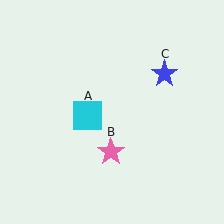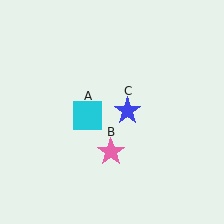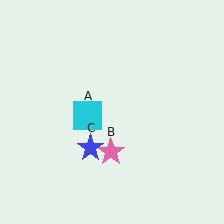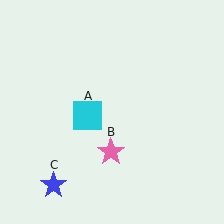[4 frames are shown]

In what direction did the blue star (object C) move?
The blue star (object C) moved down and to the left.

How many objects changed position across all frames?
1 object changed position: blue star (object C).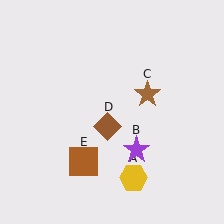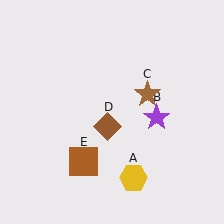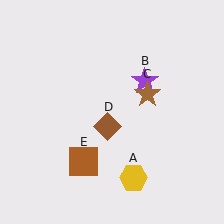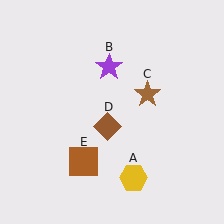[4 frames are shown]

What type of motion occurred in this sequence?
The purple star (object B) rotated counterclockwise around the center of the scene.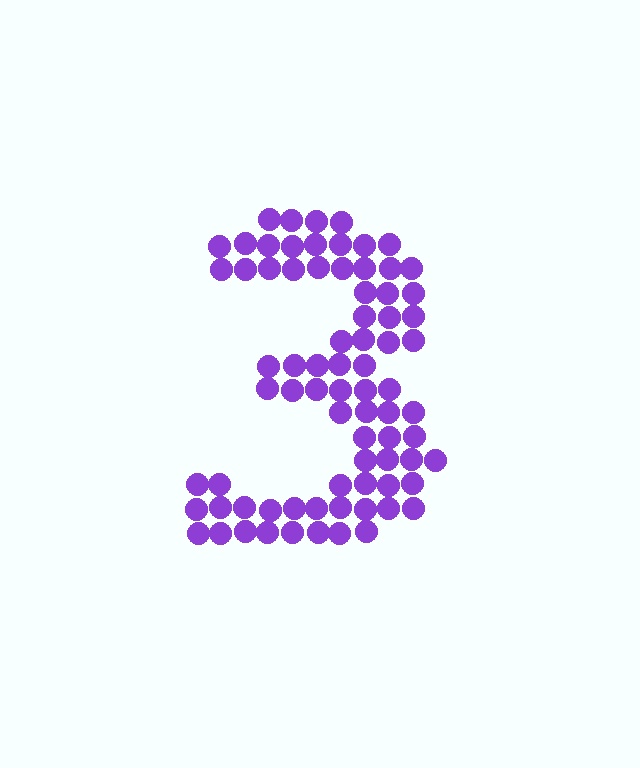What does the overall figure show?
The overall figure shows the digit 3.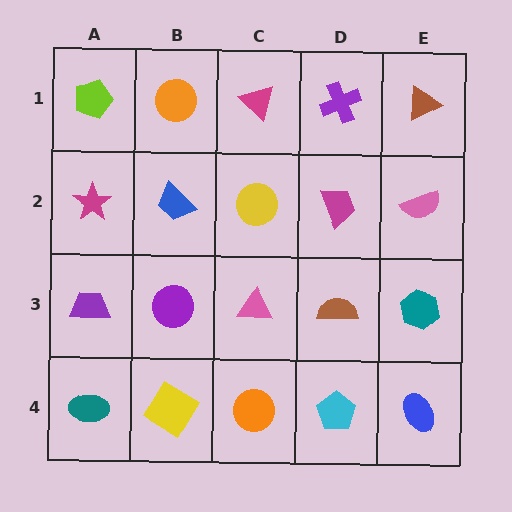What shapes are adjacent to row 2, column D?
A purple cross (row 1, column D), a brown semicircle (row 3, column D), a yellow circle (row 2, column C), a pink semicircle (row 2, column E).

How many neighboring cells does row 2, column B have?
4.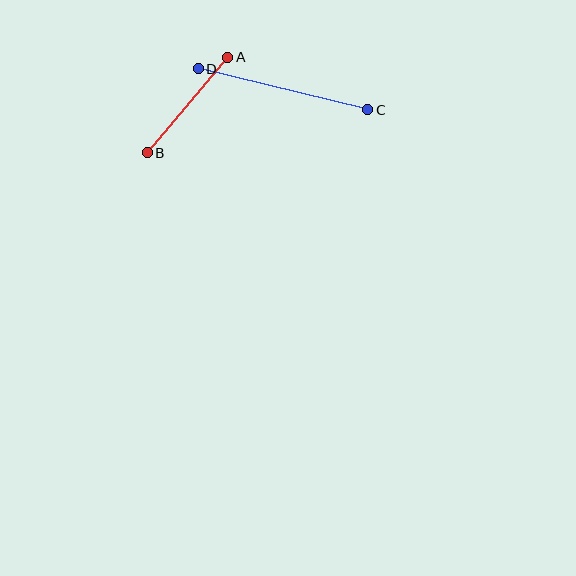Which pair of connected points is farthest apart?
Points C and D are farthest apart.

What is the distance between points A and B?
The distance is approximately 125 pixels.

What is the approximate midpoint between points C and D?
The midpoint is at approximately (283, 89) pixels.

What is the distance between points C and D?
The distance is approximately 174 pixels.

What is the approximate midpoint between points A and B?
The midpoint is at approximately (187, 105) pixels.